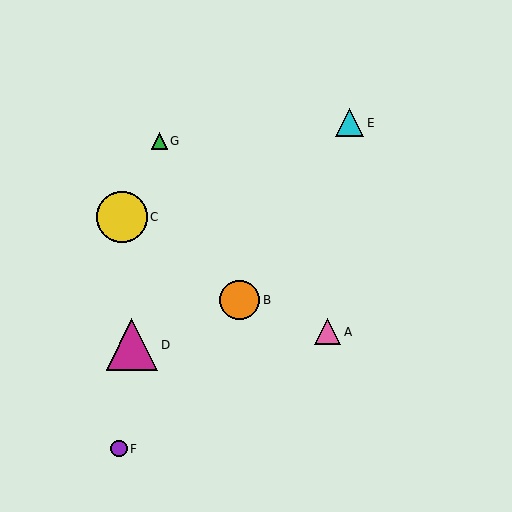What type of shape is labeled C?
Shape C is a yellow circle.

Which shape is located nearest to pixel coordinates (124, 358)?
The magenta triangle (labeled D) at (132, 345) is nearest to that location.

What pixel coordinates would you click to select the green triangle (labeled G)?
Click at (159, 141) to select the green triangle G.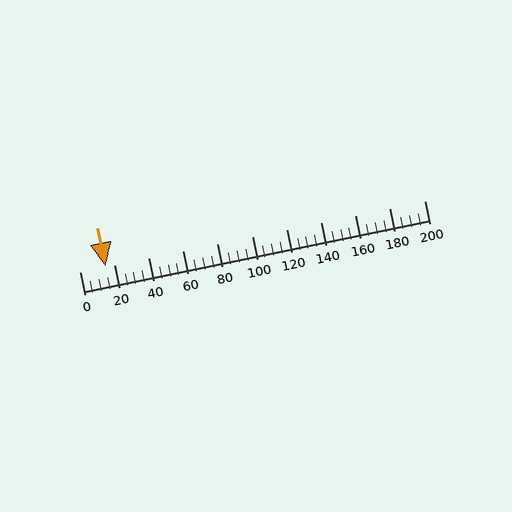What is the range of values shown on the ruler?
The ruler shows values from 0 to 200.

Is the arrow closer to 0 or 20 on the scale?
The arrow is closer to 20.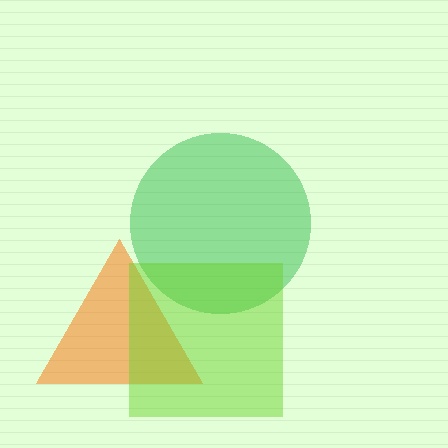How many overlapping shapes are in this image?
There are 3 overlapping shapes in the image.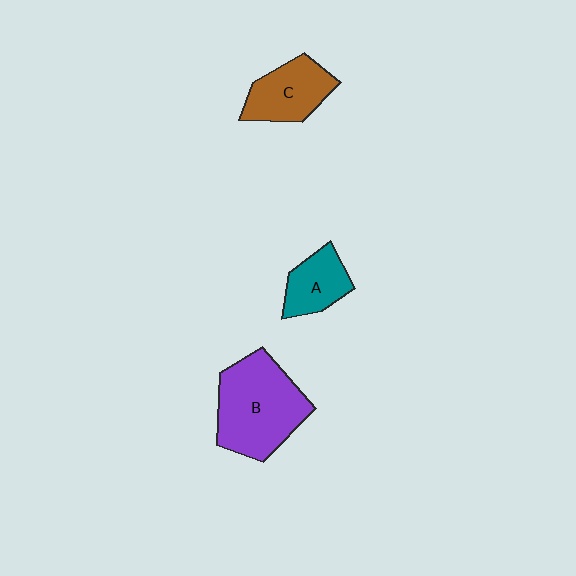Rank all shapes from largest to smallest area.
From largest to smallest: B (purple), C (brown), A (teal).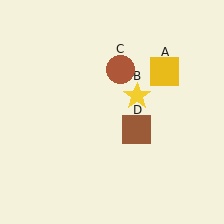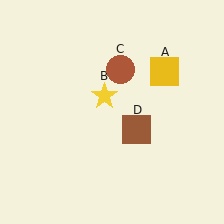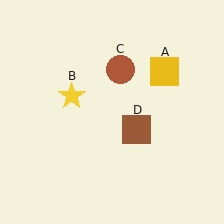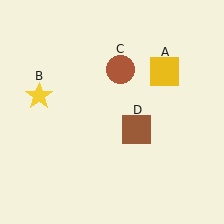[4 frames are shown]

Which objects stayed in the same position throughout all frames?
Yellow square (object A) and brown circle (object C) and brown square (object D) remained stationary.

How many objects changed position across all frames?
1 object changed position: yellow star (object B).